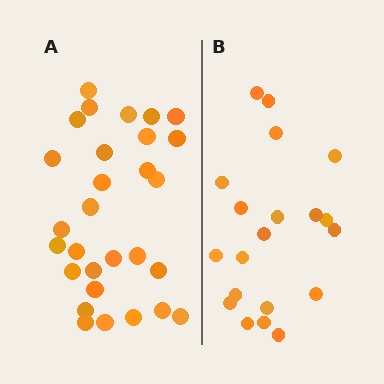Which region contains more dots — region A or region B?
Region A (the left region) has more dots.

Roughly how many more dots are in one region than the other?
Region A has roughly 8 or so more dots than region B.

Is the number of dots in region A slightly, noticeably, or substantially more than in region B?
Region A has substantially more. The ratio is roughly 1.4 to 1.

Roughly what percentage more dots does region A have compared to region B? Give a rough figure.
About 45% more.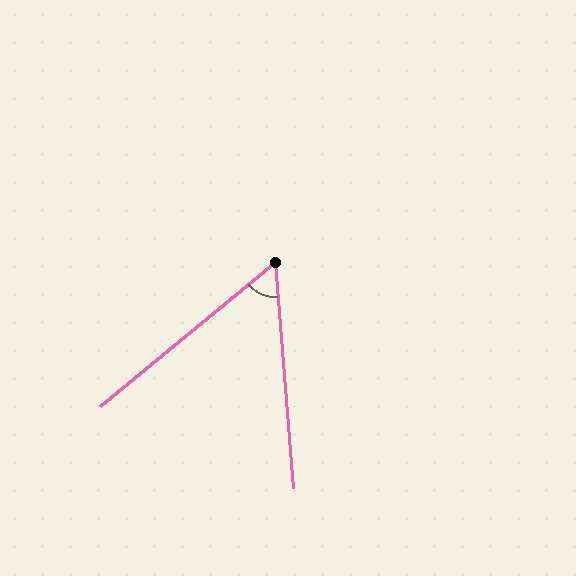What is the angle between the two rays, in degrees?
Approximately 55 degrees.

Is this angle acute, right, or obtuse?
It is acute.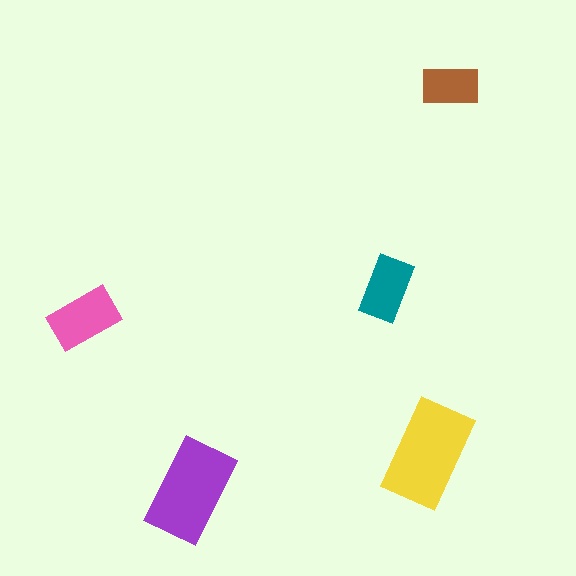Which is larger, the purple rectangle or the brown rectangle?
The purple one.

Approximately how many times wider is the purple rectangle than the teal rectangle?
About 1.5 times wider.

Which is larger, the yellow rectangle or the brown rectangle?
The yellow one.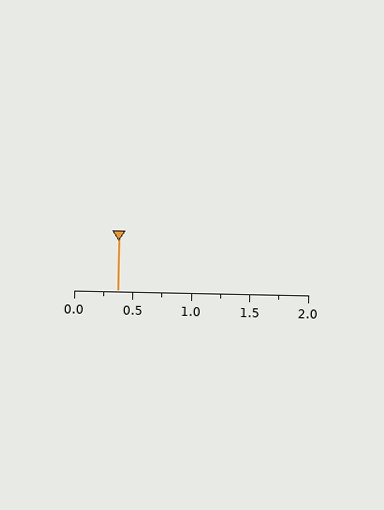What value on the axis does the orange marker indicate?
The marker indicates approximately 0.38.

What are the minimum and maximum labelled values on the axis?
The axis runs from 0.0 to 2.0.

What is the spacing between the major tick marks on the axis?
The major ticks are spaced 0.5 apart.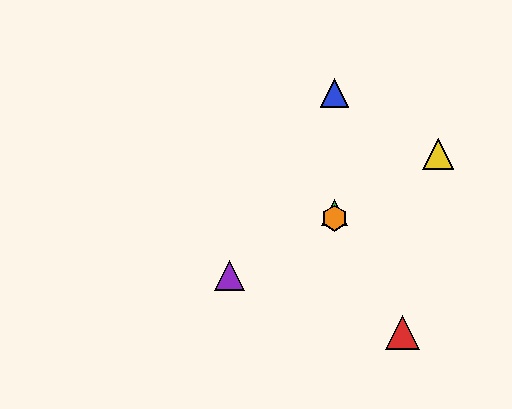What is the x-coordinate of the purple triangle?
The purple triangle is at x≈230.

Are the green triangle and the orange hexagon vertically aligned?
Yes, both are at x≈334.